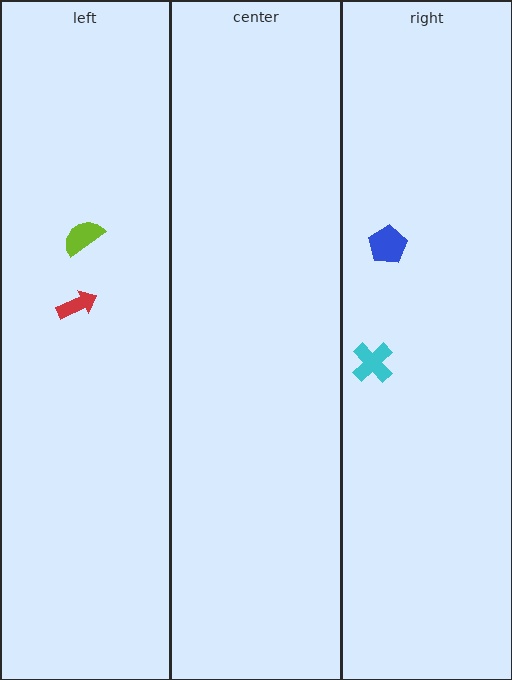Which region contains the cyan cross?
The right region.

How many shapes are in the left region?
2.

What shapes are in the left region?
The red arrow, the lime semicircle.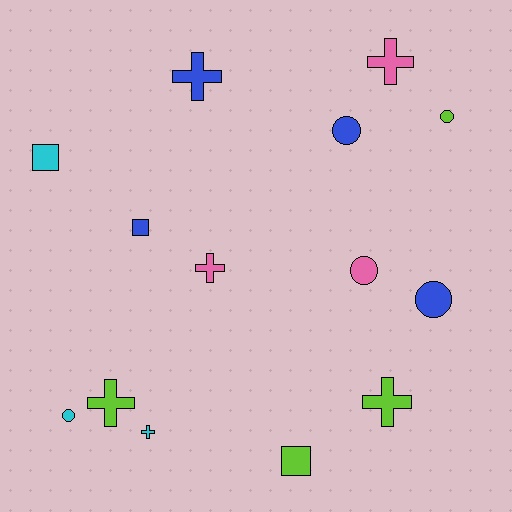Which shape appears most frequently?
Cross, with 6 objects.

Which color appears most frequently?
Lime, with 4 objects.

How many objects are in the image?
There are 14 objects.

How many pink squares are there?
There are no pink squares.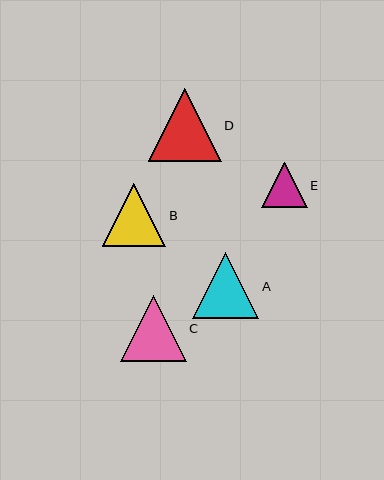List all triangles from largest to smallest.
From largest to smallest: D, A, C, B, E.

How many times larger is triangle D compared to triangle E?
Triangle D is approximately 1.6 times the size of triangle E.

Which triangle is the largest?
Triangle D is the largest with a size of approximately 73 pixels.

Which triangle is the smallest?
Triangle E is the smallest with a size of approximately 46 pixels.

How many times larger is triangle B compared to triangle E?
Triangle B is approximately 1.4 times the size of triangle E.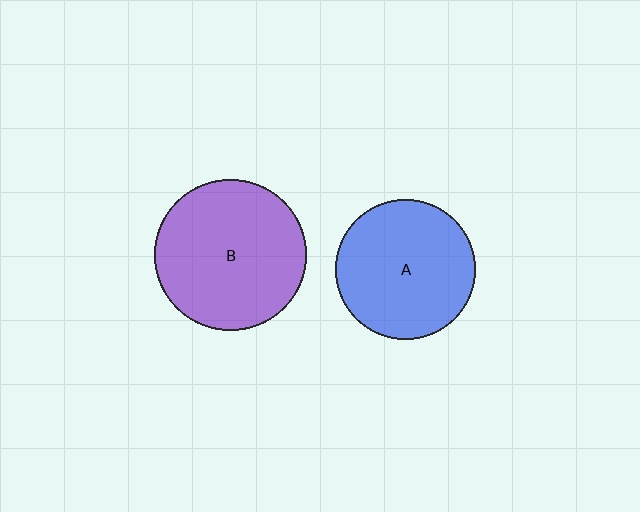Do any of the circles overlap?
No, none of the circles overlap.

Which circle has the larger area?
Circle B (purple).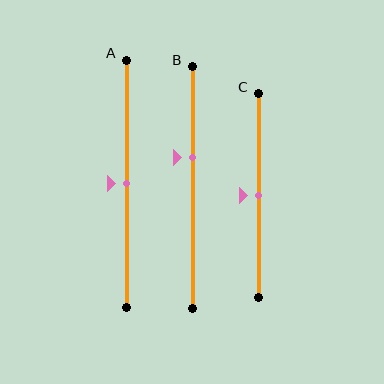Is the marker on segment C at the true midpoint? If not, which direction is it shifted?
Yes, the marker on segment C is at the true midpoint.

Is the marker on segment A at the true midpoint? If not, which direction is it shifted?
Yes, the marker on segment A is at the true midpoint.